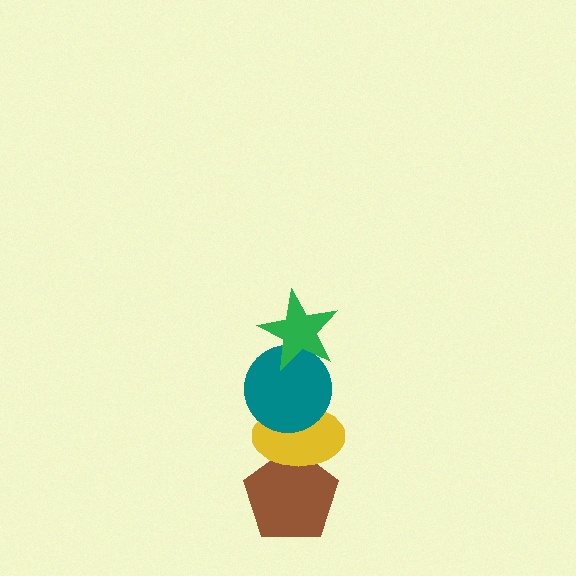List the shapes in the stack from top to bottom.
From top to bottom: the green star, the teal circle, the yellow ellipse, the brown pentagon.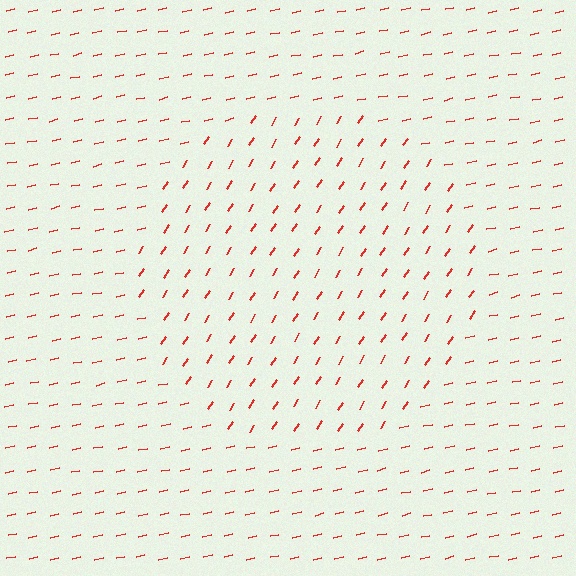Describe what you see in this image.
The image is filled with small red line segments. A circle region in the image has lines oriented differently from the surrounding lines, creating a visible texture boundary.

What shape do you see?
I see a circle.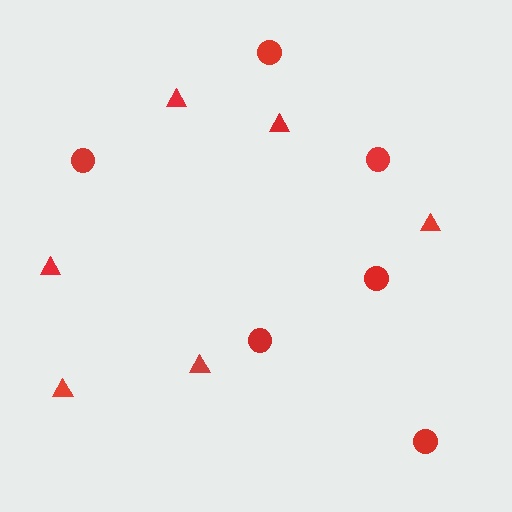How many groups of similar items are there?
There are 2 groups: one group of circles (6) and one group of triangles (6).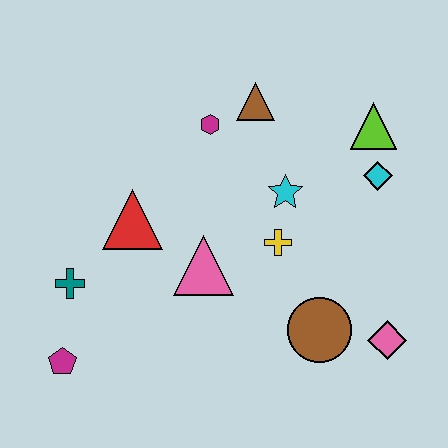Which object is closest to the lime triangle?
The cyan diamond is closest to the lime triangle.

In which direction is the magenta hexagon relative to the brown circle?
The magenta hexagon is above the brown circle.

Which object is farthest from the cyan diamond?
The magenta pentagon is farthest from the cyan diamond.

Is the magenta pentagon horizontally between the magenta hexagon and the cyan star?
No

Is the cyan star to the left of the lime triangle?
Yes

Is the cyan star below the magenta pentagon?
No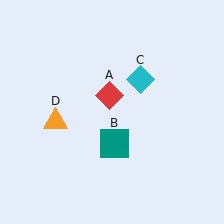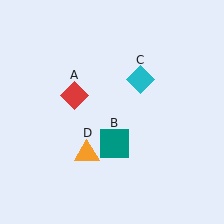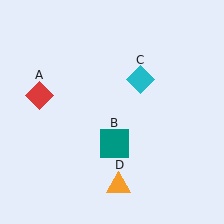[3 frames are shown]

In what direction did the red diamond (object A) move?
The red diamond (object A) moved left.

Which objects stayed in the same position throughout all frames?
Teal square (object B) and cyan diamond (object C) remained stationary.